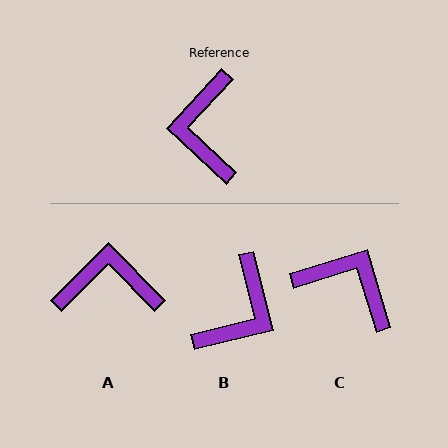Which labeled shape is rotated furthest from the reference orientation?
B, about 147 degrees away.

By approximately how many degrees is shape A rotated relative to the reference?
Approximately 92 degrees clockwise.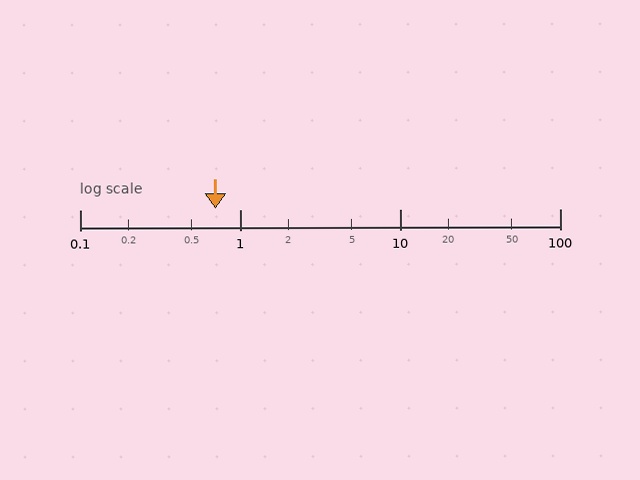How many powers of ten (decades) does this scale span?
The scale spans 3 decades, from 0.1 to 100.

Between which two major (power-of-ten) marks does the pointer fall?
The pointer is between 0.1 and 1.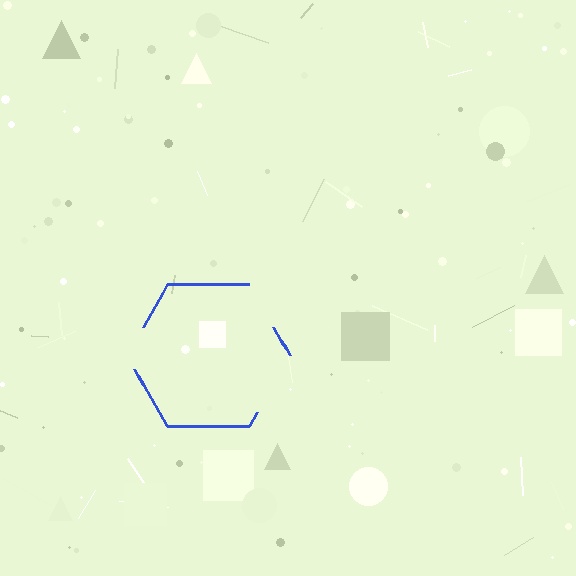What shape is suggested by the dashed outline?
The dashed outline suggests a hexagon.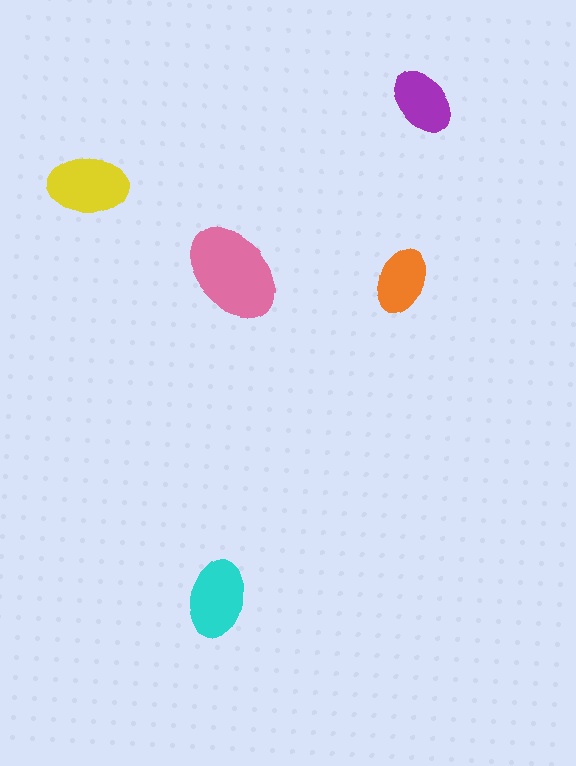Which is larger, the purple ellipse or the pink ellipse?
The pink one.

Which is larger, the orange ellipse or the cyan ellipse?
The cyan one.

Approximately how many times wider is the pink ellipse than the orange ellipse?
About 1.5 times wider.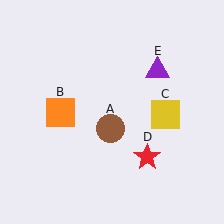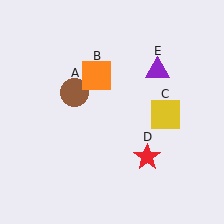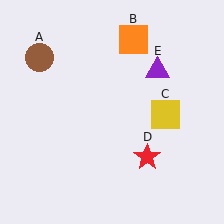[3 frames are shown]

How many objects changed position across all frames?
2 objects changed position: brown circle (object A), orange square (object B).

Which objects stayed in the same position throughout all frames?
Yellow square (object C) and red star (object D) and purple triangle (object E) remained stationary.